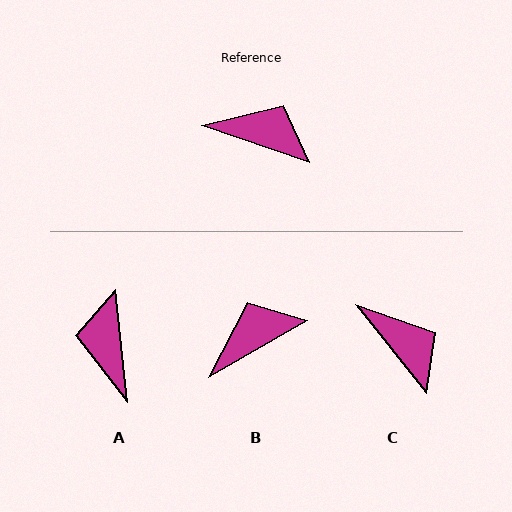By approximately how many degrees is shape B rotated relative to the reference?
Approximately 49 degrees counter-clockwise.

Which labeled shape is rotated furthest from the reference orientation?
A, about 115 degrees away.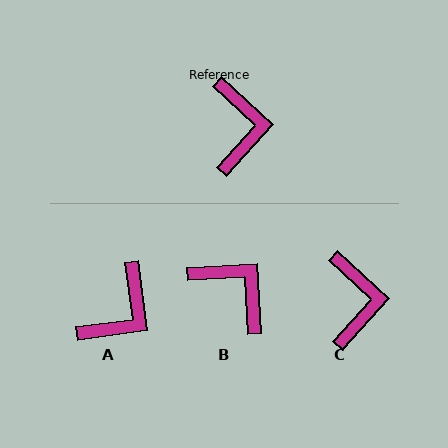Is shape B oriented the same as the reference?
No, it is off by about 46 degrees.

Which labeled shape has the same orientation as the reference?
C.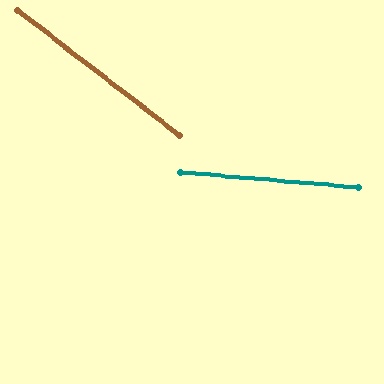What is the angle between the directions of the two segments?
Approximately 33 degrees.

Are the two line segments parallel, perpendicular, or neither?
Neither parallel nor perpendicular — they differ by about 33°.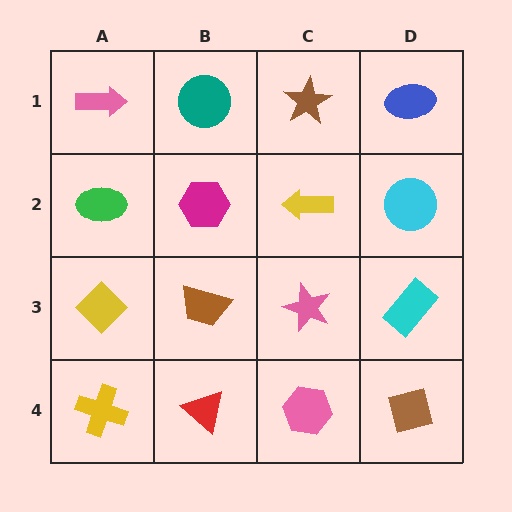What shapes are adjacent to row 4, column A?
A yellow diamond (row 3, column A), a red triangle (row 4, column B).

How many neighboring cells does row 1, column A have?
2.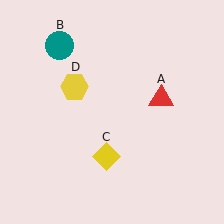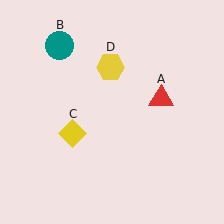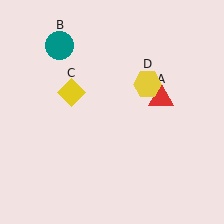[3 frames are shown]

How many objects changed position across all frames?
2 objects changed position: yellow diamond (object C), yellow hexagon (object D).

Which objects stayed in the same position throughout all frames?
Red triangle (object A) and teal circle (object B) remained stationary.